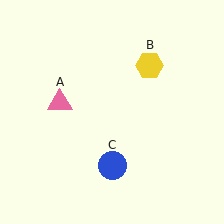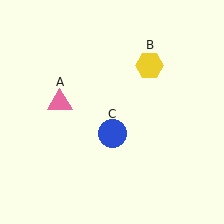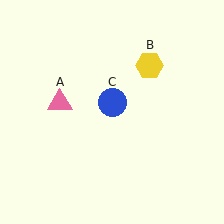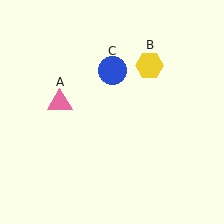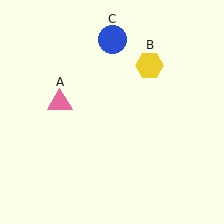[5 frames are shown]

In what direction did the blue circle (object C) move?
The blue circle (object C) moved up.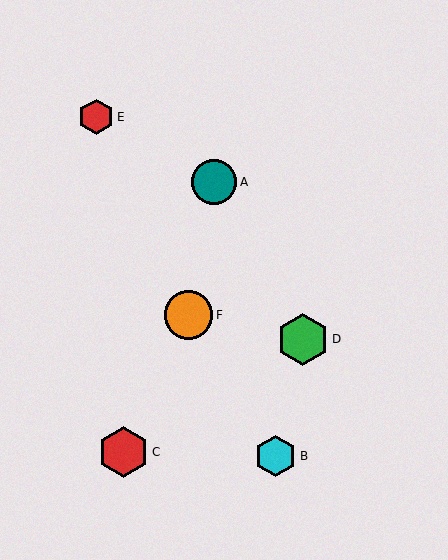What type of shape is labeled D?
Shape D is a green hexagon.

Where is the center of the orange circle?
The center of the orange circle is at (188, 315).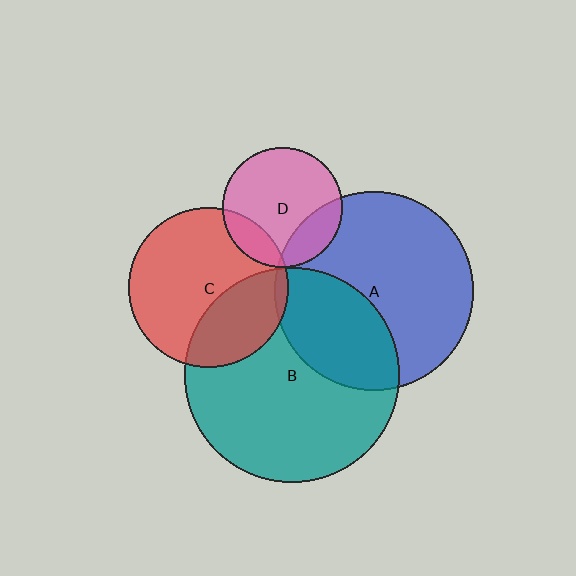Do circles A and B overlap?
Yes.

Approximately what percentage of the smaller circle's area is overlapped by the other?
Approximately 35%.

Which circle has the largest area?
Circle B (teal).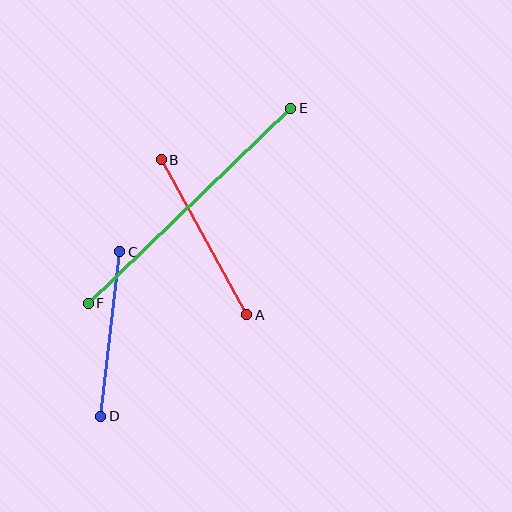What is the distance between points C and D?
The distance is approximately 166 pixels.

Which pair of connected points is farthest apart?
Points E and F are farthest apart.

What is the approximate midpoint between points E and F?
The midpoint is at approximately (189, 206) pixels.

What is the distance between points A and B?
The distance is approximately 177 pixels.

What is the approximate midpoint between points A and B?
The midpoint is at approximately (204, 237) pixels.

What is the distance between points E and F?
The distance is approximately 281 pixels.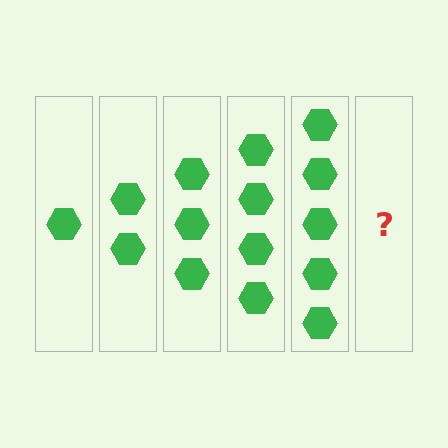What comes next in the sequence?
The next element should be 6 hexagons.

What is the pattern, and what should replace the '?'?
The pattern is that each step adds one more hexagon. The '?' should be 6 hexagons.